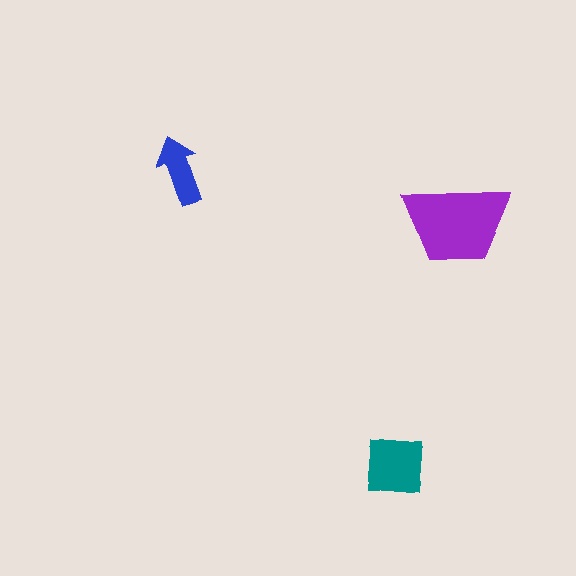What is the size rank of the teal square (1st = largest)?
2nd.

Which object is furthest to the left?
The blue arrow is leftmost.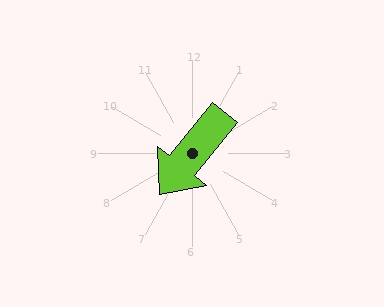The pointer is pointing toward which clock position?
Roughly 7 o'clock.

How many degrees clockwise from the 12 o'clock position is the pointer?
Approximately 219 degrees.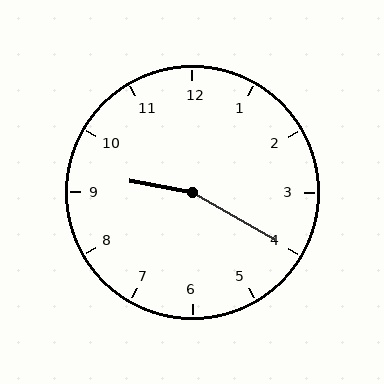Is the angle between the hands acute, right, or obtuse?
It is obtuse.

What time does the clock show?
9:20.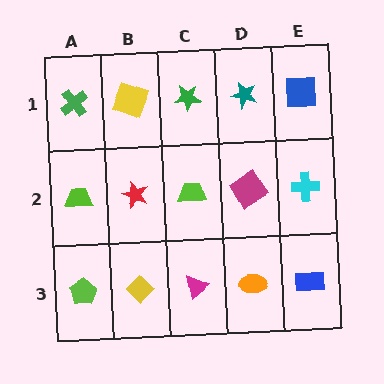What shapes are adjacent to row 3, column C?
A lime trapezoid (row 2, column C), a yellow diamond (row 3, column B), an orange ellipse (row 3, column D).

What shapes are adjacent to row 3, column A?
A lime trapezoid (row 2, column A), a yellow diamond (row 3, column B).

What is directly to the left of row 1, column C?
A yellow square.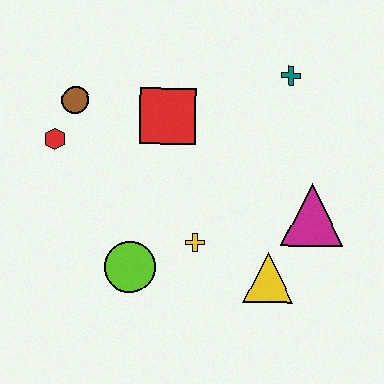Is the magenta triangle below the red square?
Yes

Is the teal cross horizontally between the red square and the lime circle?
No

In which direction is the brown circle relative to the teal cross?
The brown circle is to the left of the teal cross.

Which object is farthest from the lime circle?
The teal cross is farthest from the lime circle.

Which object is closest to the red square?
The brown circle is closest to the red square.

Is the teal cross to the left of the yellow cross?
No